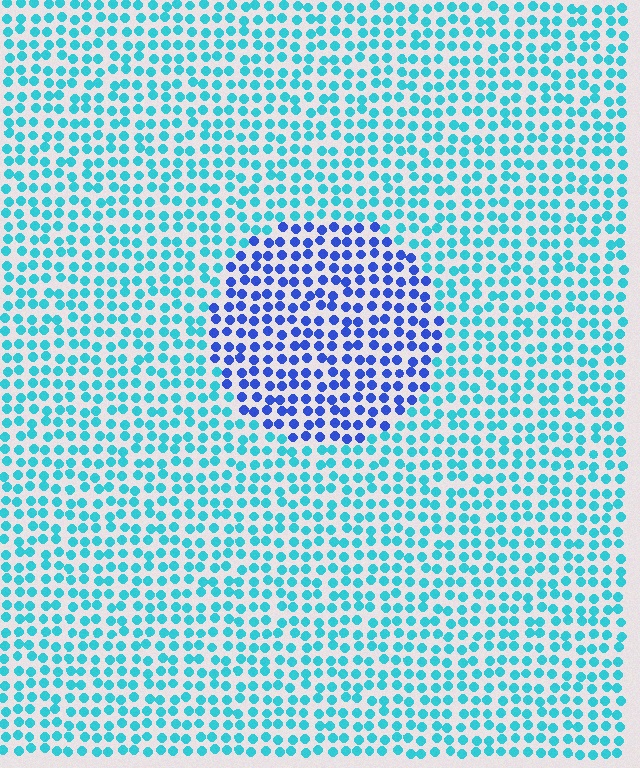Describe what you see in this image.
The image is filled with small cyan elements in a uniform arrangement. A circle-shaped region is visible where the elements are tinted to a slightly different hue, forming a subtle color boundary.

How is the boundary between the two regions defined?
The boundary is defined purely by a slight shift in hue (about 46 degrees). Spacing, size, and orientation are identical on both sides.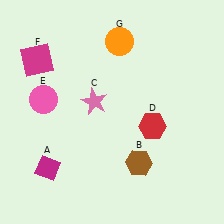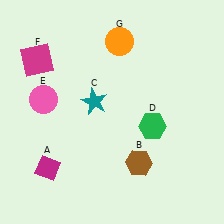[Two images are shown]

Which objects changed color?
C changed from pink to teal. D changed from red to green.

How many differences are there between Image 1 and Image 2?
There are 2 differences between the two images.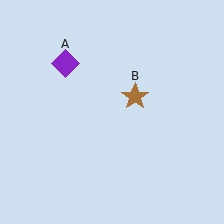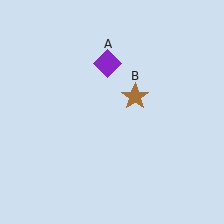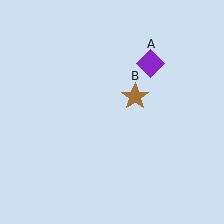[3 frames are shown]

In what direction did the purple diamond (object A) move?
The purple diamond (object A) moved right.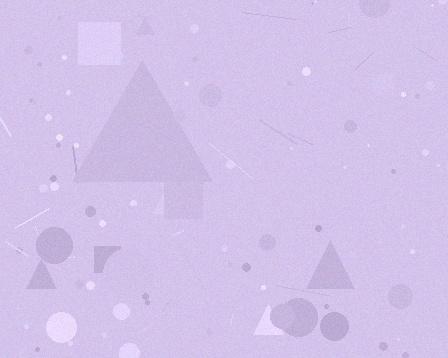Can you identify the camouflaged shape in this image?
The camouflaged shape is a triangle.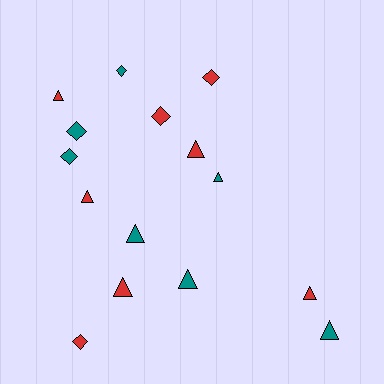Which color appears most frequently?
Red, with 8 objects.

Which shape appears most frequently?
Triangle, with 9 objects.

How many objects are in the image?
There are 15 objects.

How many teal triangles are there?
There are 4 teal triangles.